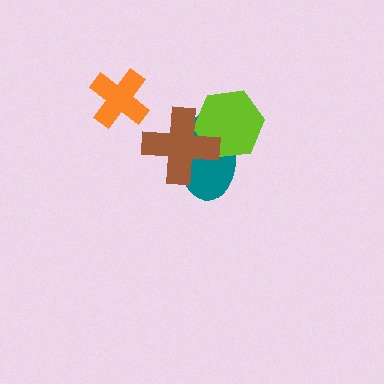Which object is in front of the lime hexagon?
The brown cross is in front of the lime hexagon.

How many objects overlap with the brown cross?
2 objects overlap with the brown cross.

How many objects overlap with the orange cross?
0 objects overlap with the orange cross.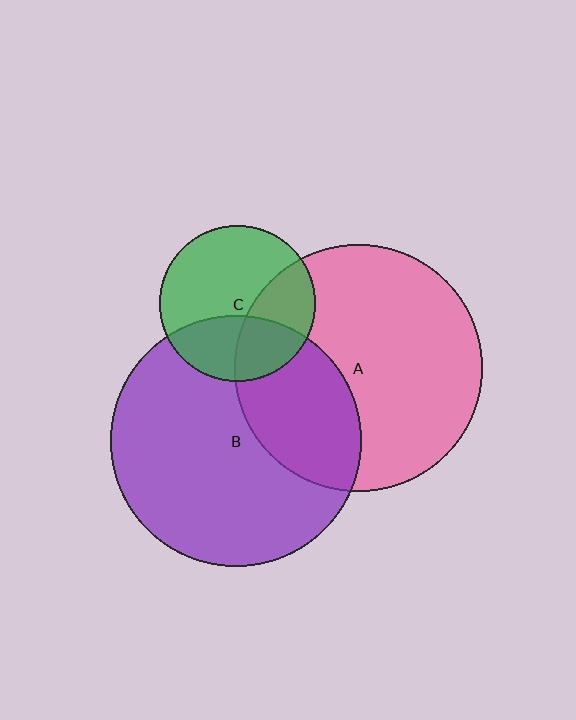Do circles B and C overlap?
Yes.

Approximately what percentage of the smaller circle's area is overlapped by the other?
Approximately 35%.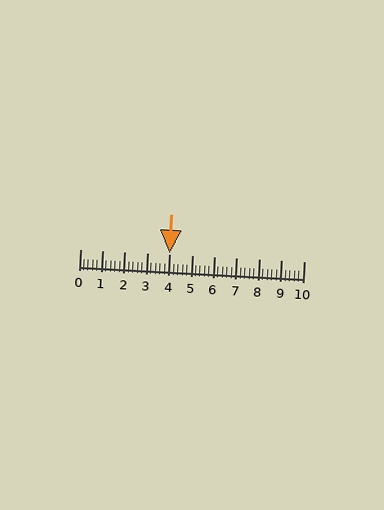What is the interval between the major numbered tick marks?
The major tick marks are spaced 1 units apart.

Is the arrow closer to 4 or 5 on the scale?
The arrow is closer to 4.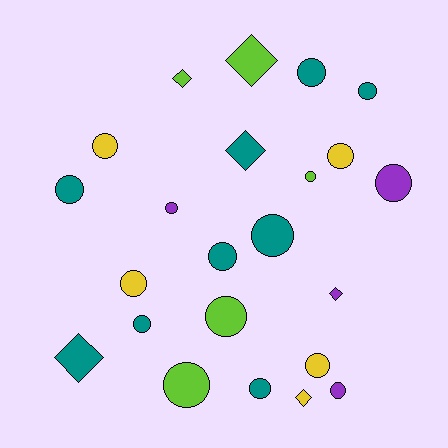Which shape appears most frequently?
Circle, with 17 objects.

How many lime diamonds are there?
There are 2 lime diamonds.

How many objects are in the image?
There are 23 objects.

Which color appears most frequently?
Teal, with 9 objects.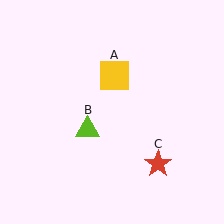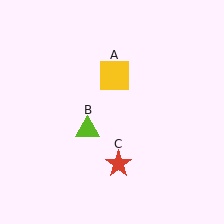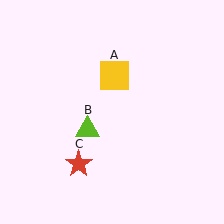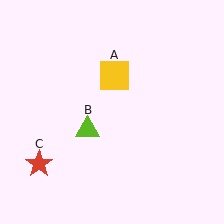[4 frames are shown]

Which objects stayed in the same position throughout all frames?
Yellow square (object A) and lime triangle (object B) remained stationary.